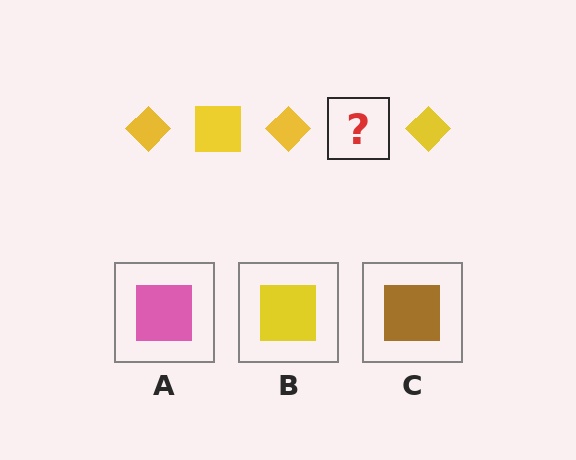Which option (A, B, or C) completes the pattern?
B.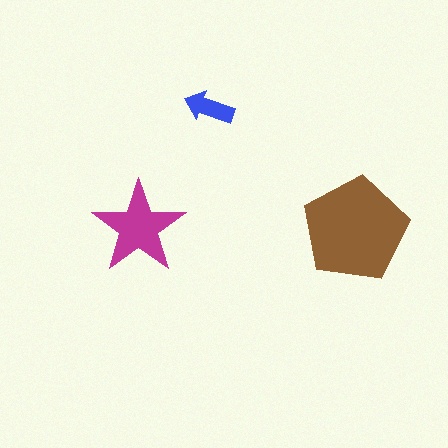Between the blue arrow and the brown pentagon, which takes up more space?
The brown pentagon.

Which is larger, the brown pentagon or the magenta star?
The brown pentagon.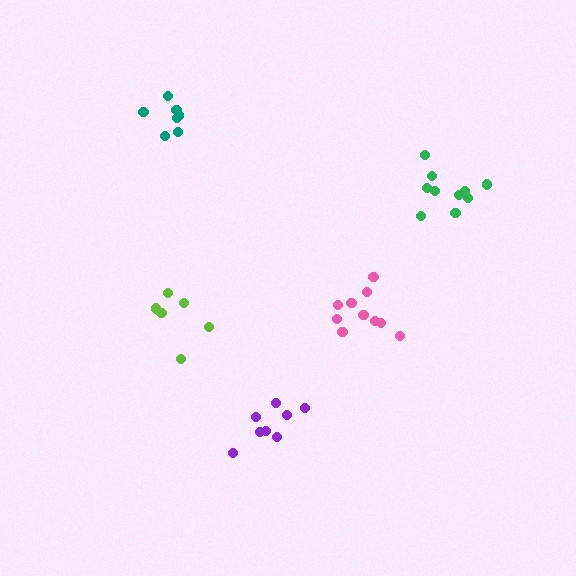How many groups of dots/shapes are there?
There are 5 groups.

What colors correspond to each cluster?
The clusters are colored: green, pink, teal, lime, purple.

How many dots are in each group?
Group 1: 10 dots, Group 2: 10 dots, Group 3: 7 dots, Group 4: 6 dots, Group 5: 8 dots (41 total).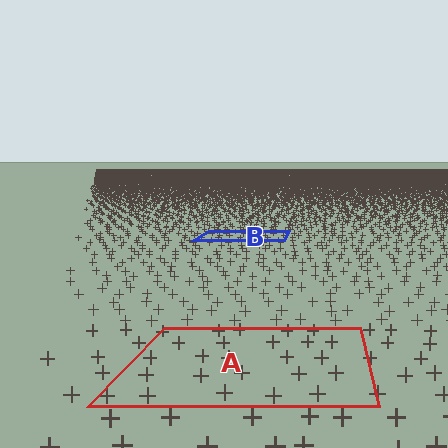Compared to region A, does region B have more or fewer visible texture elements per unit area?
Region B has more texture elements per unit area — they are packed more densely because it is farther away.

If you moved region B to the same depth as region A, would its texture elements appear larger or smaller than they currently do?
They would appear larger. At a closer depth, the same texture elements are projected at a bigger on-screen size.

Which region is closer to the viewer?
Region A is closer. The texture elements there are larger and more spread out.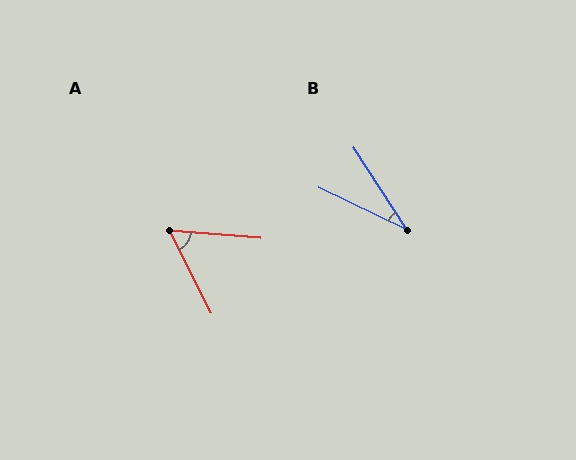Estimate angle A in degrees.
Approximately 59 degrees.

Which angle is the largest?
A, at approximately 59 degrees.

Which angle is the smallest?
B, at approximately 31 degrees.